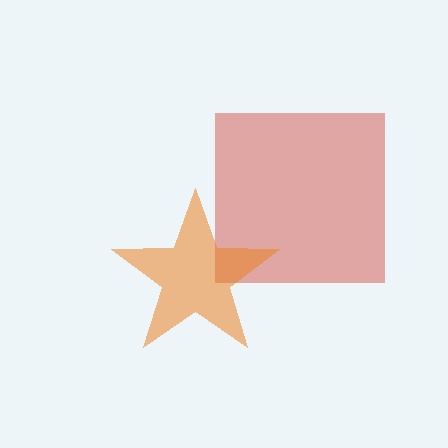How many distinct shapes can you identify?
There are 2 distinct shapes: a red square, an orange star.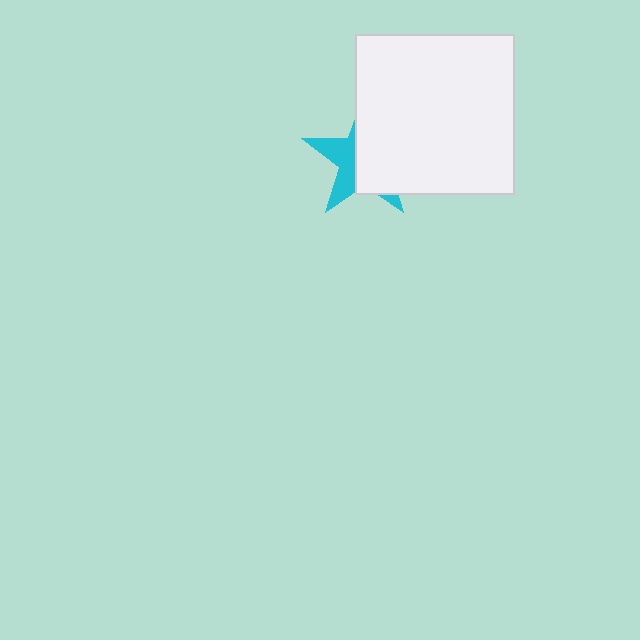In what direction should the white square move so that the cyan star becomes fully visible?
The white square should move right. That is the shortest direction to clear the overlap and leave the cyan star fully visible.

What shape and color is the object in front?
The object in front is a white square.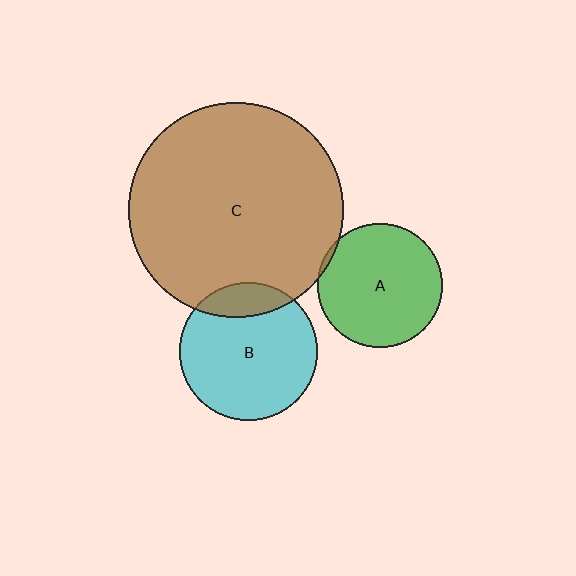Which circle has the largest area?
Circle C (brown).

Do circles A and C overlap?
Yes.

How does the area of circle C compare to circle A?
Approximately 3.0 times.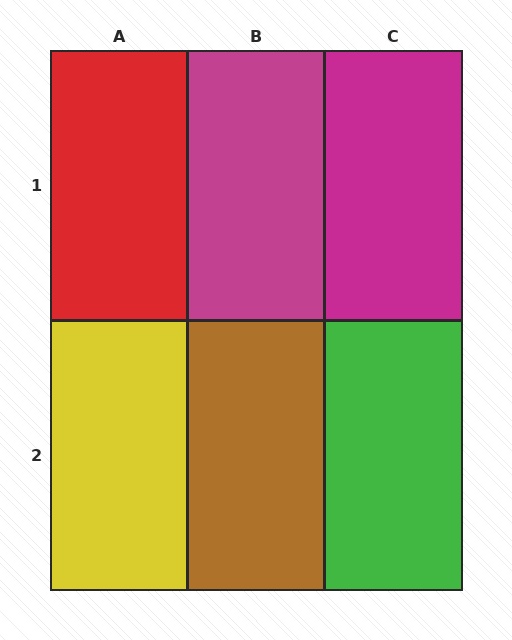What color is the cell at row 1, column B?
Magenta.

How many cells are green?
1 cell is green.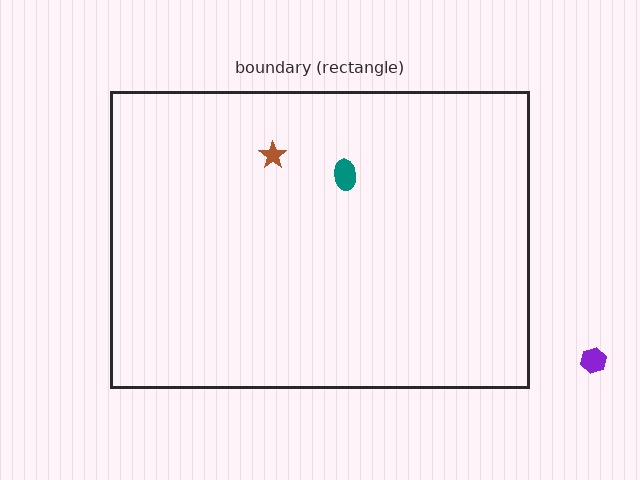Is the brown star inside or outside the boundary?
Inside.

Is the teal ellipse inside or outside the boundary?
Inside.